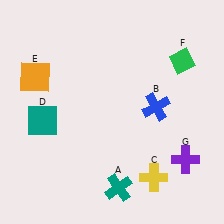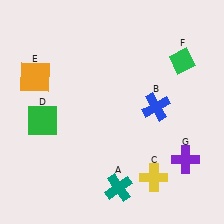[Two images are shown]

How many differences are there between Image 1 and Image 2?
There is 1 difference between the two images.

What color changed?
The square (D) changed from teal in Image 1 to green in Image 2.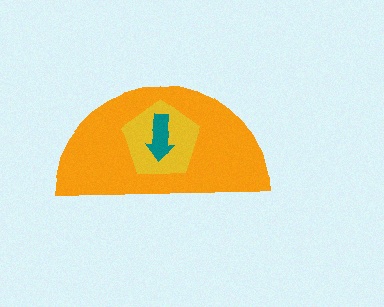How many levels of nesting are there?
3.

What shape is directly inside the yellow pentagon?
The teal arrow.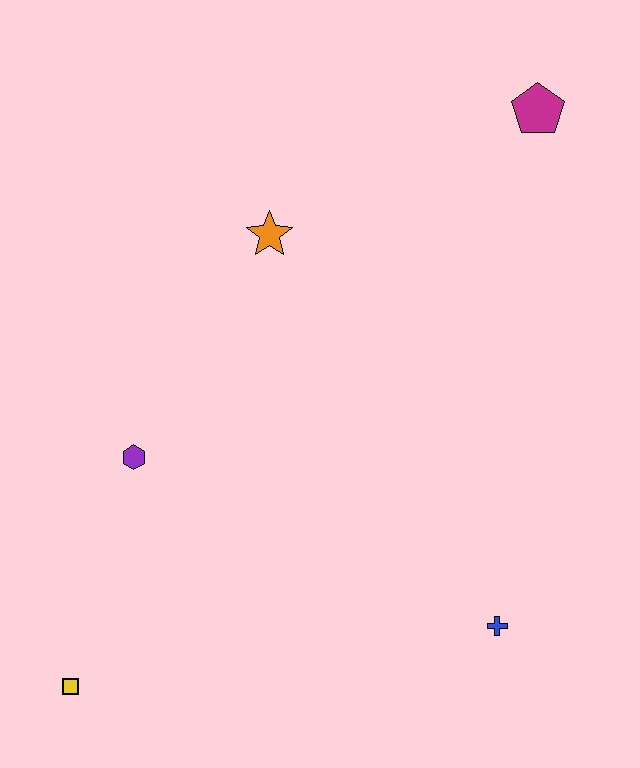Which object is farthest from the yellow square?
The magenta pentagon is farthest from the yellow square.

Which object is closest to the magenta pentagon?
The orange star is closest to the magenta pentagon.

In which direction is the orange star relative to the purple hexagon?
The orange star is above the purple hexagon.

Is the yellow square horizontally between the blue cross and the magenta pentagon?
No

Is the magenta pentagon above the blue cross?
Yes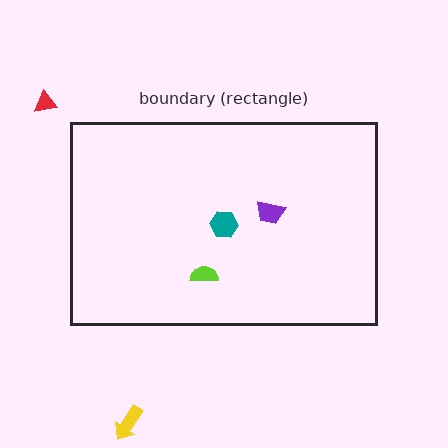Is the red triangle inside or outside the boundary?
Outside.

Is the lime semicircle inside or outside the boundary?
Inside.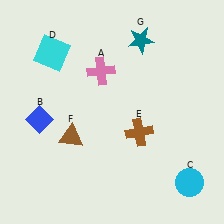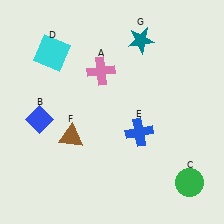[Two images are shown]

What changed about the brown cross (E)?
In Image 1, E is brown. In Image 2, it changed to blue.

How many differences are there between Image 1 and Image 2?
There are 2 differences between the two images.